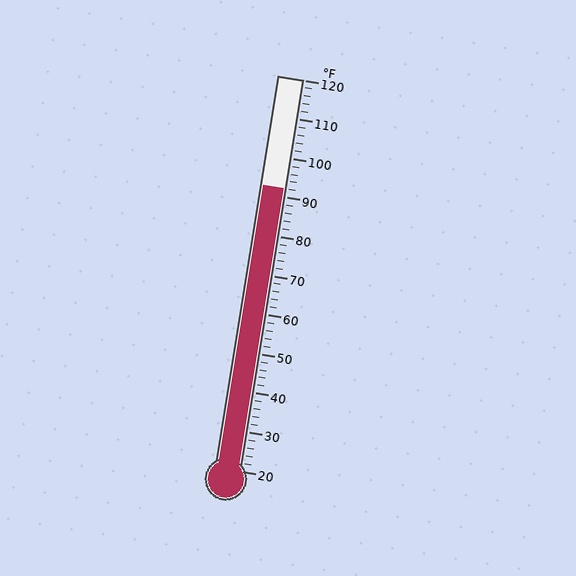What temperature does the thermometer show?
The thermometer shows approximately 92°F.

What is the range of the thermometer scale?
The thermometer scale ranges from 20°F to 120°F.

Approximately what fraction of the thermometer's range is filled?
The thermometer is filled to approximately 70% of its range.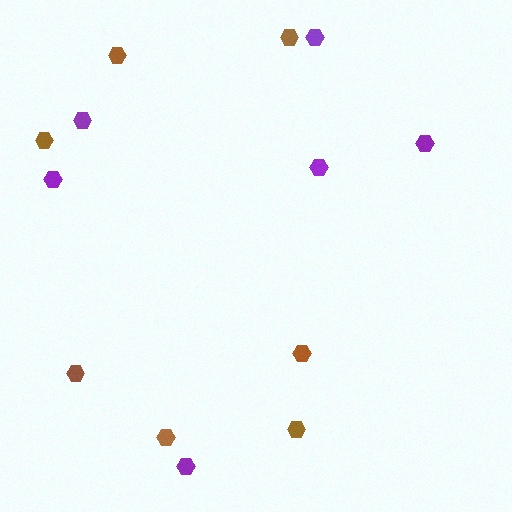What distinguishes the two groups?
There are 2 groups: one group of purple hexagons (6) and one group of brown hexagons (7).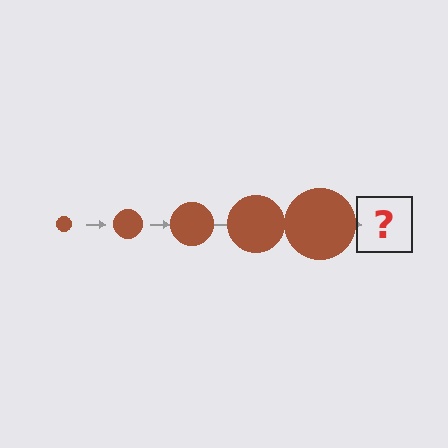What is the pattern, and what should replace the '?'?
The pattern is that the circle gets progressively larger each step. The '?' should be a brown circle, larger than the previous one.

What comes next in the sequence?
The next element should be a brown circle, larger than the previous one.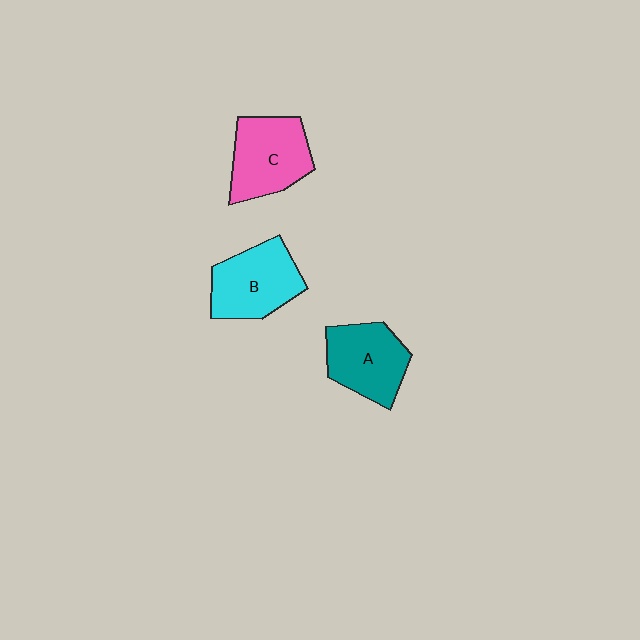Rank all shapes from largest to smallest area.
From largest to smallest: C (pink), B (cyan), A (teal).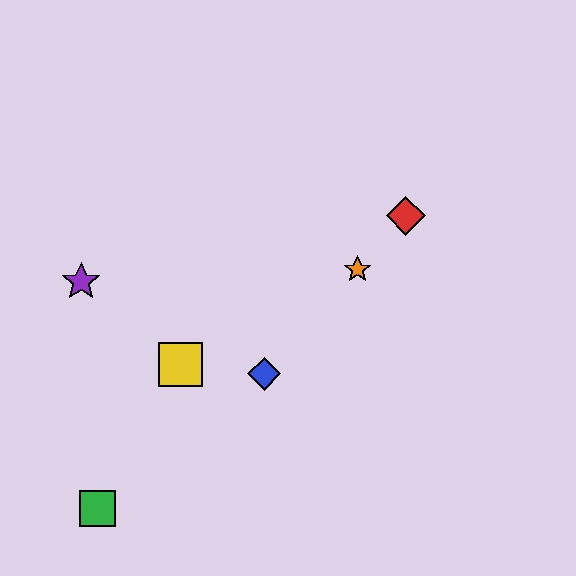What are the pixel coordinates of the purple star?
The purple star is at (81, 282).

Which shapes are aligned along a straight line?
The red diamond, the blue diamond, the orange star are aligned along a straight line.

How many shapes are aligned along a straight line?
3 shapes (the red diamond, the blue diamond, the orange star) are aligned along a straight line.